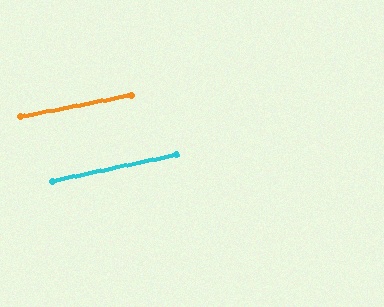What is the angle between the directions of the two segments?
Approximately 0 degrees.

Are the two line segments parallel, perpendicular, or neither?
Parallel — their directions differ by only 0.5°.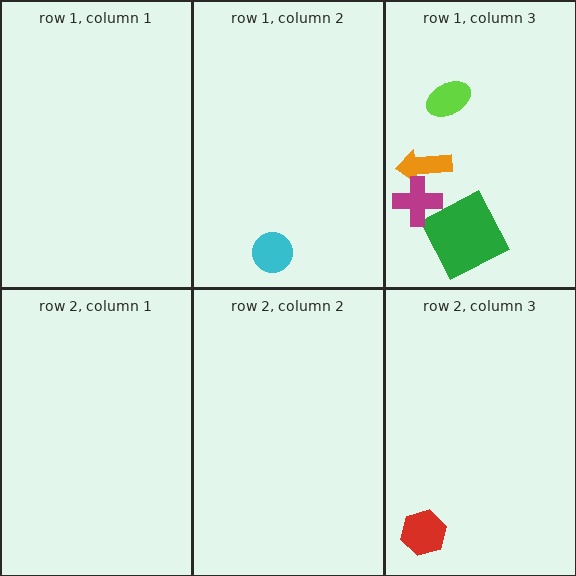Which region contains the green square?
The row 1, column 3 region.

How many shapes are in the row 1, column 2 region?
1.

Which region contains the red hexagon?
The row 2, column 3 region.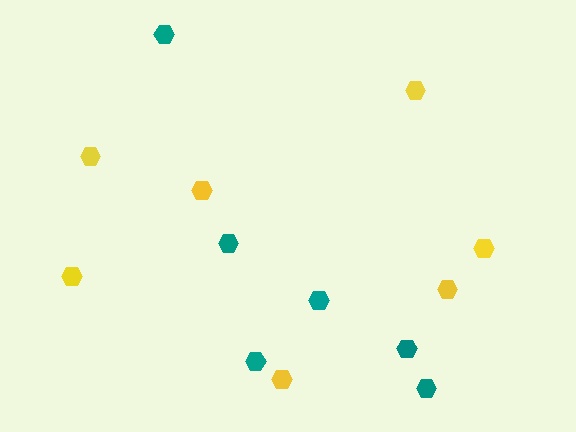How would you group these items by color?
There are 2 groups: one group of teal hexagons (6) and one group of yellow hexagons (7).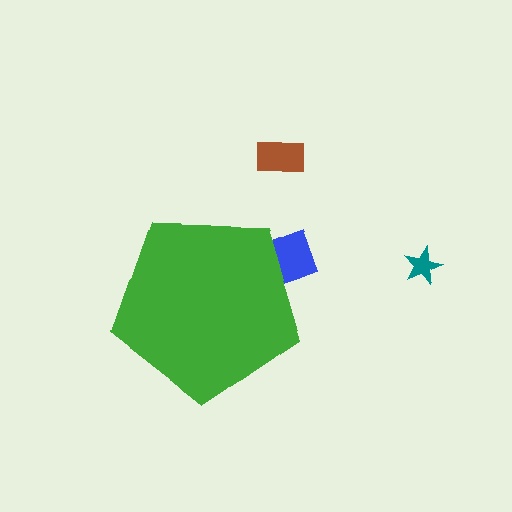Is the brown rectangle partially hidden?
No, the brown rectangle is fully visible.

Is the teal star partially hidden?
No, the teal star is fully visible.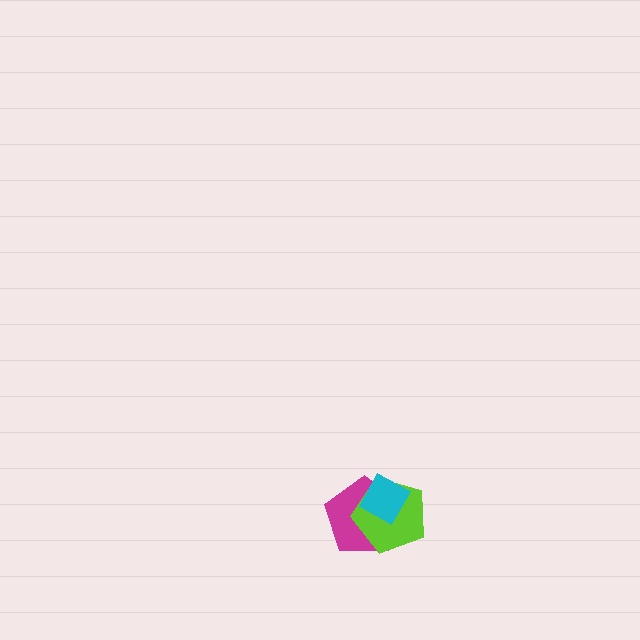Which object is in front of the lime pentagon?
The cyan diamond is in front of the lime pentagon.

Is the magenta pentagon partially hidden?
Yes, it is partially covered by another shape.